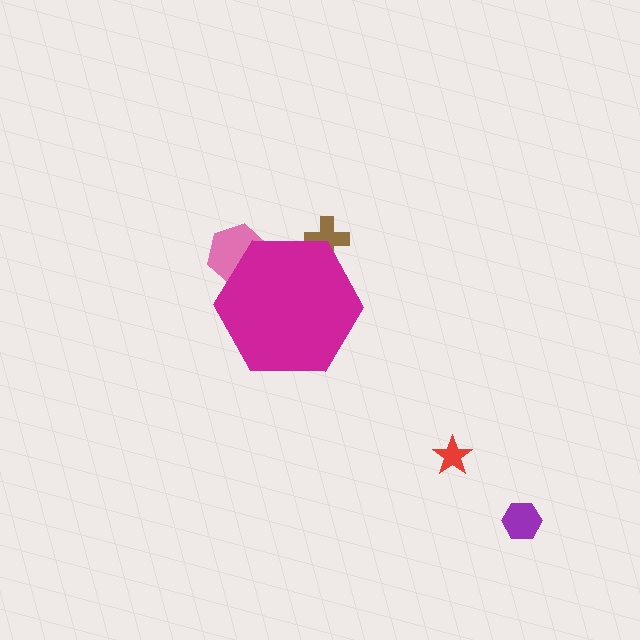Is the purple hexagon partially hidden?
No, the purple hexagon is fully visible.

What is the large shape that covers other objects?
A magenta hexagon.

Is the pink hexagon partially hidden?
Yes, the pink hexagon is partially hidden behind the magenta hexagon.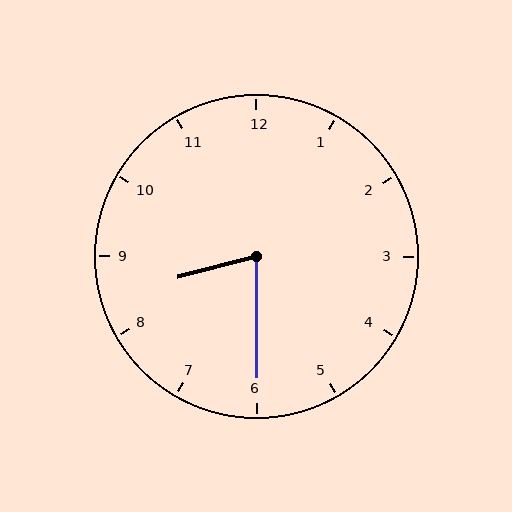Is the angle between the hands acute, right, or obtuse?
It is acute.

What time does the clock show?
8:30.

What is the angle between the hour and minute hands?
Approximately 75 degrees.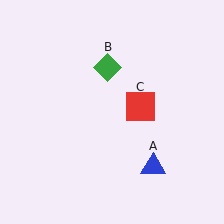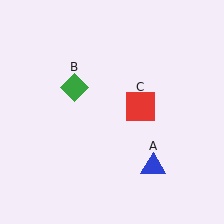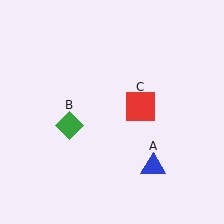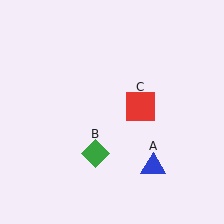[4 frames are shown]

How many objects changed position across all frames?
1 object changed position: green diamond (object B).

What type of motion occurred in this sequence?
The green diamond (object B) rotated counterclockwise around the center of the scene.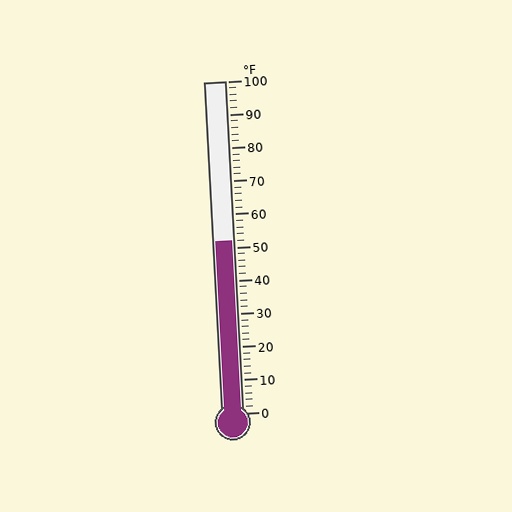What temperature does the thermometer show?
The thermometer shows approximately 52°F.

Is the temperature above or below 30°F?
The temperature is above 30°F.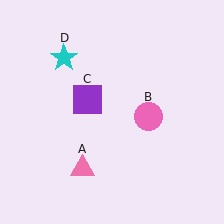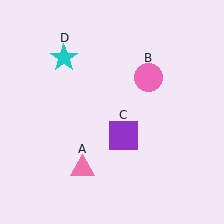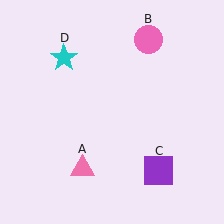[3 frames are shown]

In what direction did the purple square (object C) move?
The purple square (object C) moved down and to the right.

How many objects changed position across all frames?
2 objects changed position: pink circle (object B), purple square (object C).